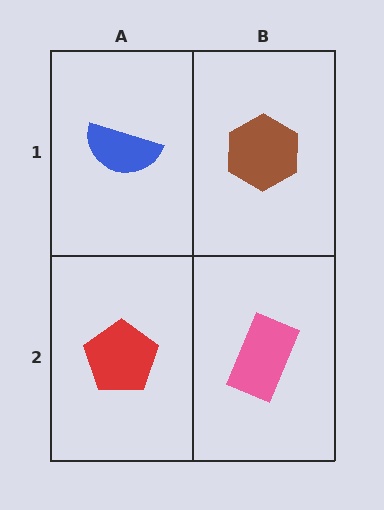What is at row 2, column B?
A pink rectangle.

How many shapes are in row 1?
2 shapes.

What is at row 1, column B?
A brown hexagon.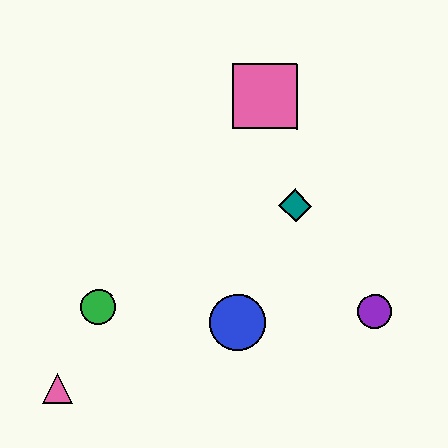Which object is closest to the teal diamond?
The pink square is closest to the teal diamond.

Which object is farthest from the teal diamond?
The pink triangle is farthest from the teal diamond.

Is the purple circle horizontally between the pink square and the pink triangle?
No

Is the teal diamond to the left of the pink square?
No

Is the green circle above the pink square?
No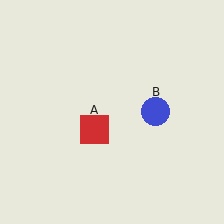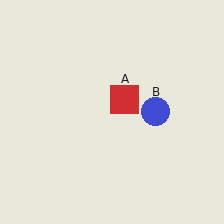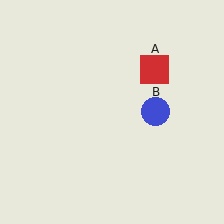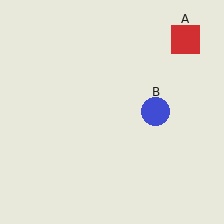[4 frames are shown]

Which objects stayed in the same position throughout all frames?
Blue circle (object B) remained stationary.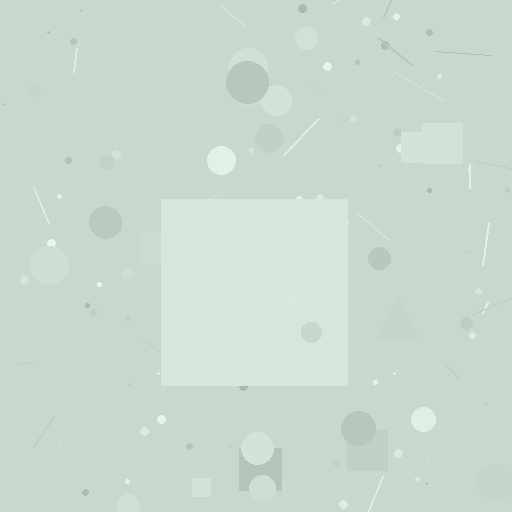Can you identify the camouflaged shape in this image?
The camouflaged shape is a square.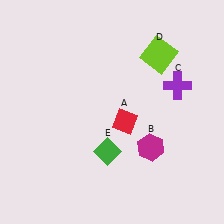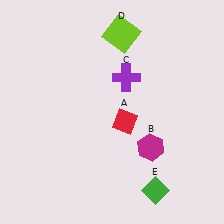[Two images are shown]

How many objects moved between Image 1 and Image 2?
3 objects moved between the two images.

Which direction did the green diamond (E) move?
The green diamond (E) moved right.